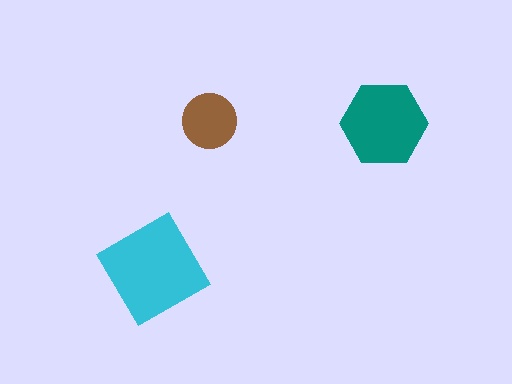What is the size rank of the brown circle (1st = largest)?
3rd.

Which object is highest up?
The brown circle is topmost.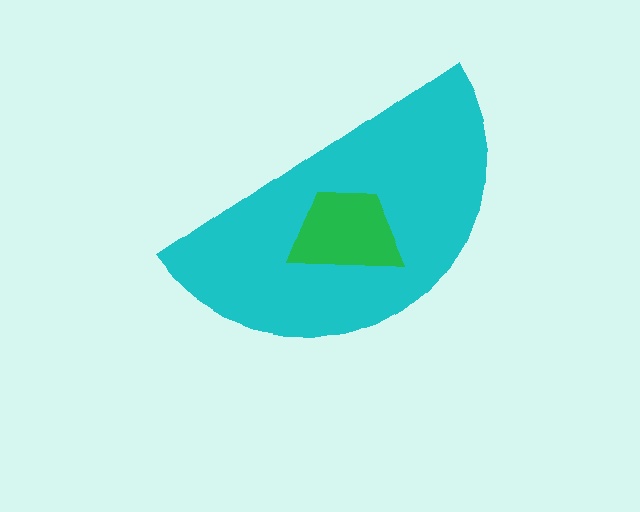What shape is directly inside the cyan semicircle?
The green trapezoid.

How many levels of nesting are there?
2.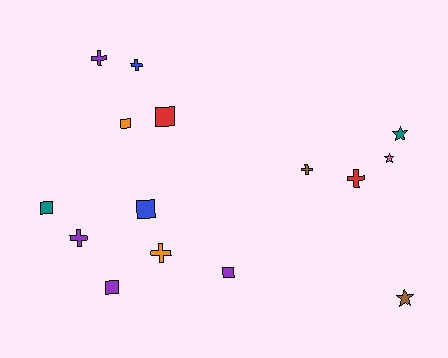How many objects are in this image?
There are 15 objects.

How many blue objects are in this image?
There are 2 blue objects.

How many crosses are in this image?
There are 6 crosses.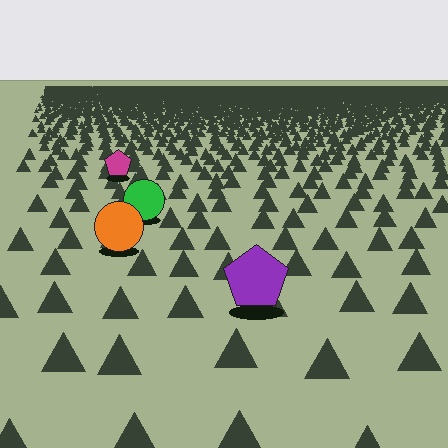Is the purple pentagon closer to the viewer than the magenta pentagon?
Yes. The purple pentagon is closer — you can tell from the texture gradient: the ground texture is coarser near it.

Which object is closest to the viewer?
The purple pentagon is closest. The texture marks near it are larger and more spread out.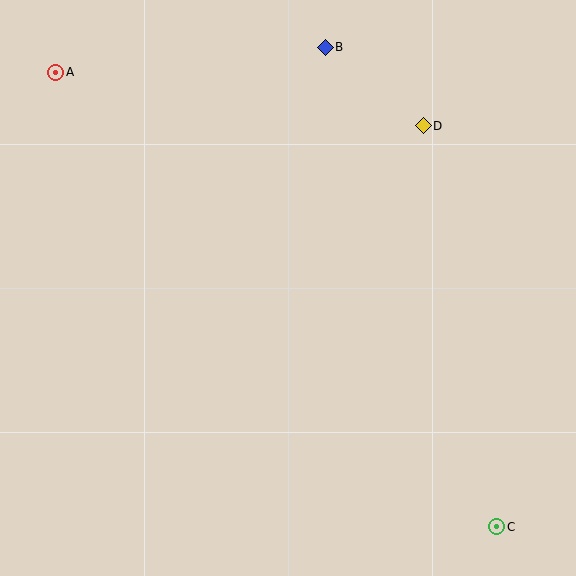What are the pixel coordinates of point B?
Point B is at (325, 47).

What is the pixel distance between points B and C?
The distance between B and C is 509 pixels.